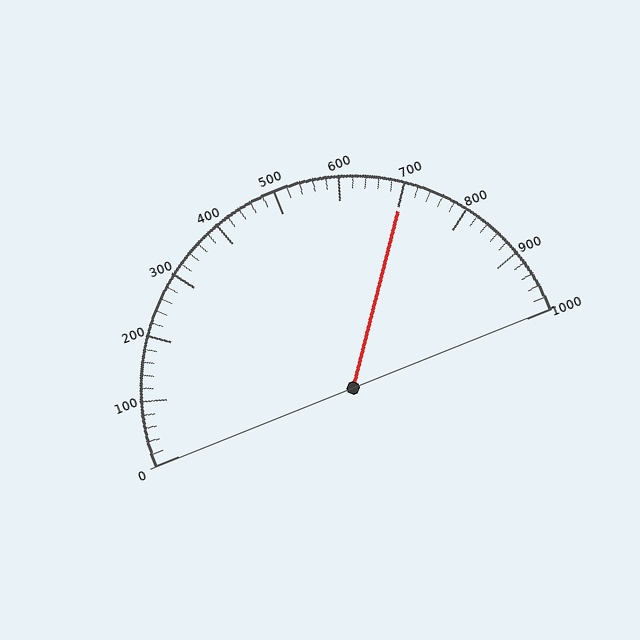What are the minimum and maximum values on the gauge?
The gauge ranges from 0 to 1000.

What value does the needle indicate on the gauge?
The needle indicates approximately 700.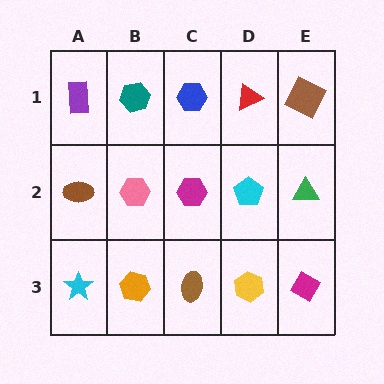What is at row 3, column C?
A brown ellipse.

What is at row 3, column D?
A yellow hexagon.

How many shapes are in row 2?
5 shapes.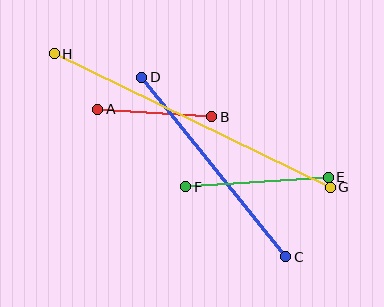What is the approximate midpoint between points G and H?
The midpoint is at approximately (192, 120) pixels.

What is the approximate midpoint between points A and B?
The midpoint is at approximately (155, 113) pixels.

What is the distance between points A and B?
The distance is approximately 114 pixels.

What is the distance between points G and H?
The distance is approximately 307 pixels.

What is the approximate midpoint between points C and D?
The midpoint is at approximately (214, 167) pixels.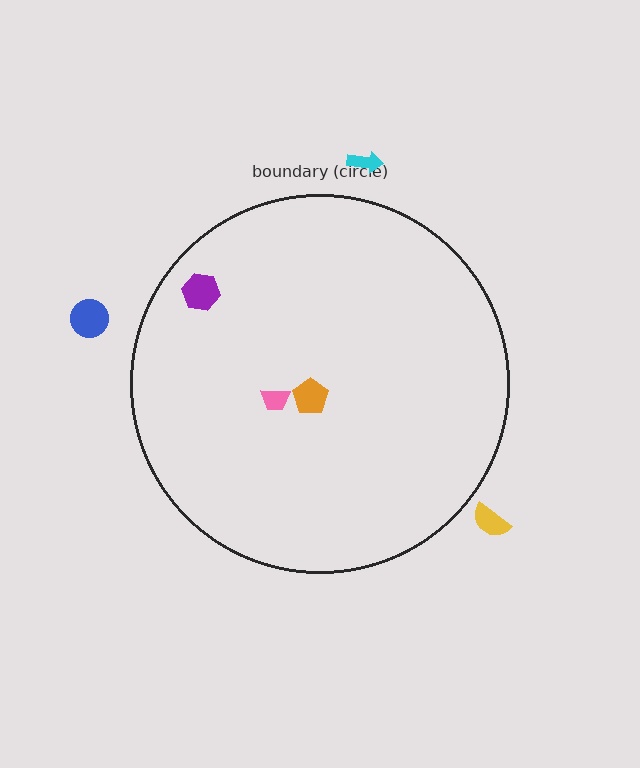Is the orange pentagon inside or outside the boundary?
Inside.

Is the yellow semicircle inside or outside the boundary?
Outside.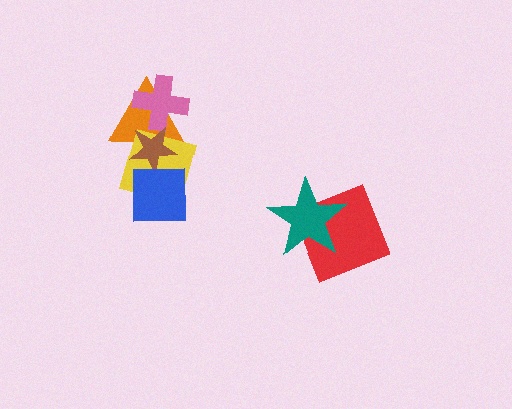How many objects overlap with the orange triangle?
3 objects overlap with the orange triangle.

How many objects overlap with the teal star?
1 object overlaps with the teal star.